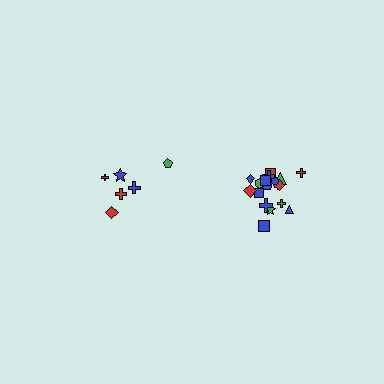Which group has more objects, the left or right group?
The right group.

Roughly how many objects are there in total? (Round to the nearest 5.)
Roughly 25 objects in total.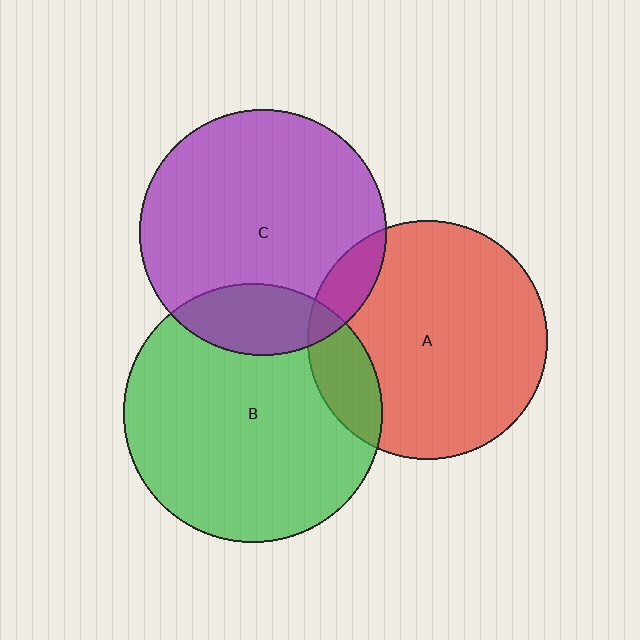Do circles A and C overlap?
Yes.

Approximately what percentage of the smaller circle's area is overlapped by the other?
Approximately 10%.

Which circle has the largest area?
Circle B (green).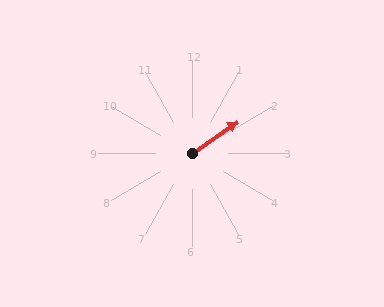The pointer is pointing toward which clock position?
Roughly 2 o'clock.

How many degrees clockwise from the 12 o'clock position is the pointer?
Approximately 55 degrees.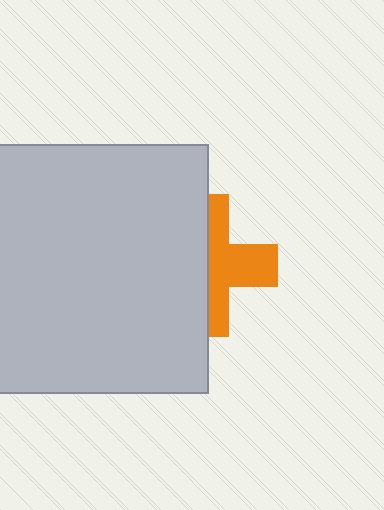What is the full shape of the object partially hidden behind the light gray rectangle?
The partially hidden object is an orange cross.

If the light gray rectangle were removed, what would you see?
You would see the complete orange cross.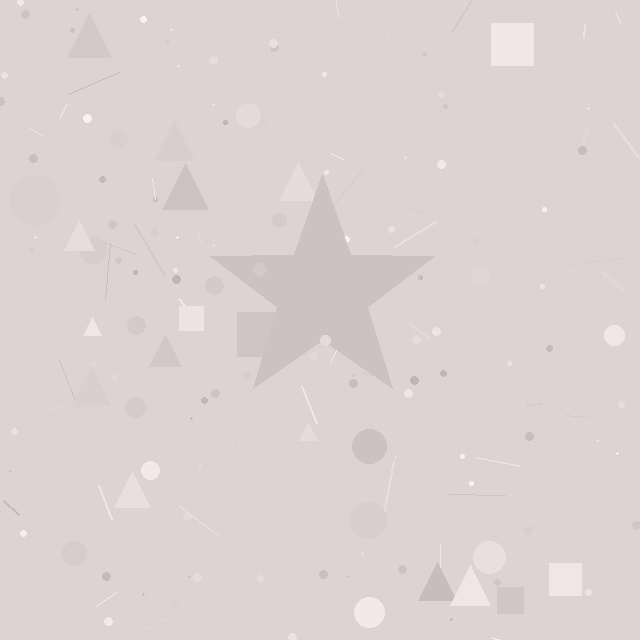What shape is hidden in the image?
A star is hidden in the image.